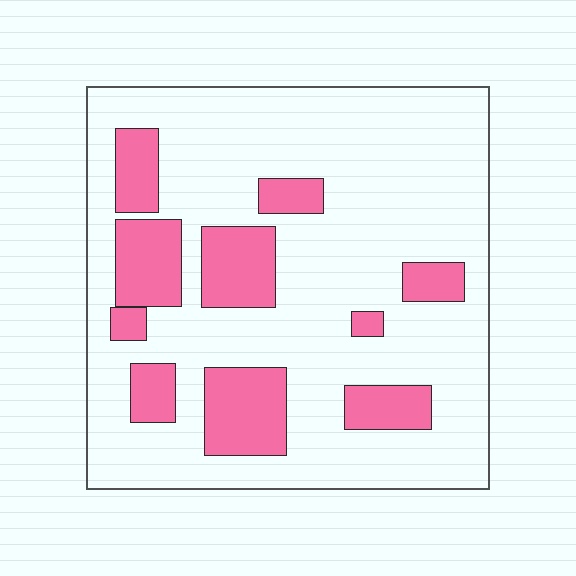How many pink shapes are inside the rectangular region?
10.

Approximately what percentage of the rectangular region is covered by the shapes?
Approximately 25%.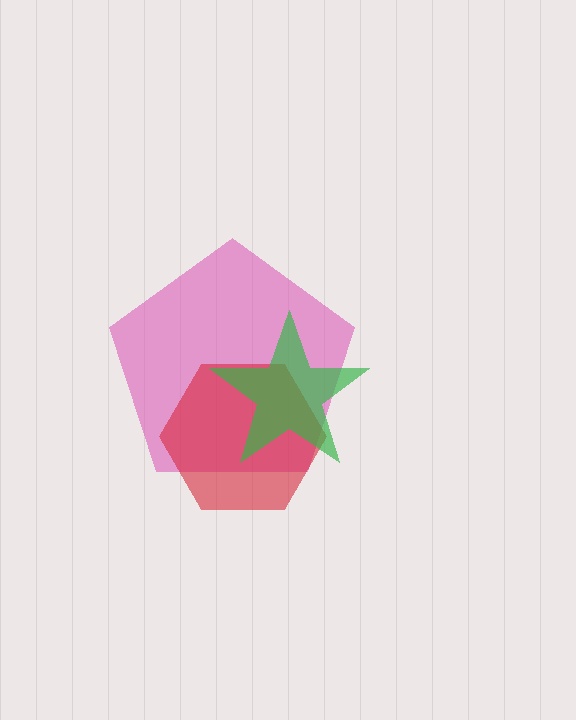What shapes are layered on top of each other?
The layered shapes are: a pink pentagon, a red hexagon, a green star.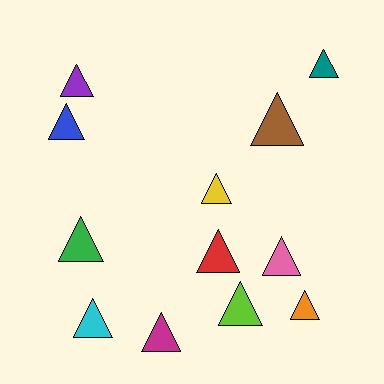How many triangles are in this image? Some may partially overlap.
There are 12 triangles.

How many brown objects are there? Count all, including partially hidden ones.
There is 1 brown object.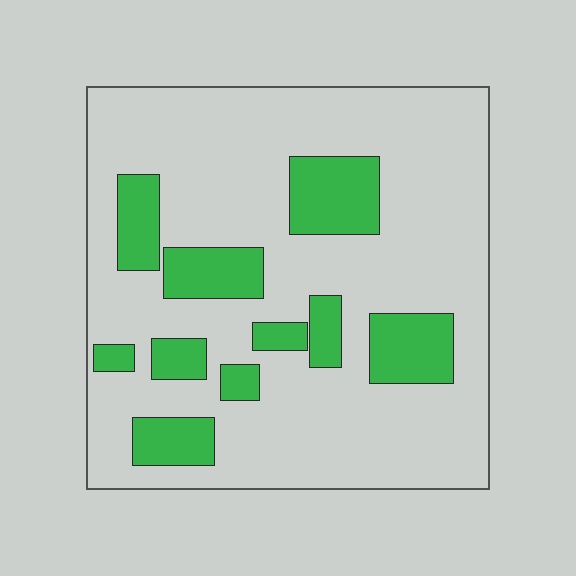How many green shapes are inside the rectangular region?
10.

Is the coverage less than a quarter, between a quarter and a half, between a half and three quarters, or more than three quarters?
Less than a quarter.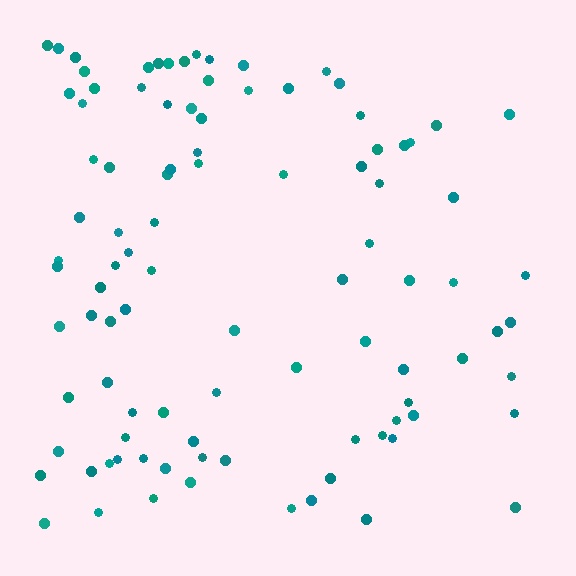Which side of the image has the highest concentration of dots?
The left.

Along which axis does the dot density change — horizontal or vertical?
Horizontal.